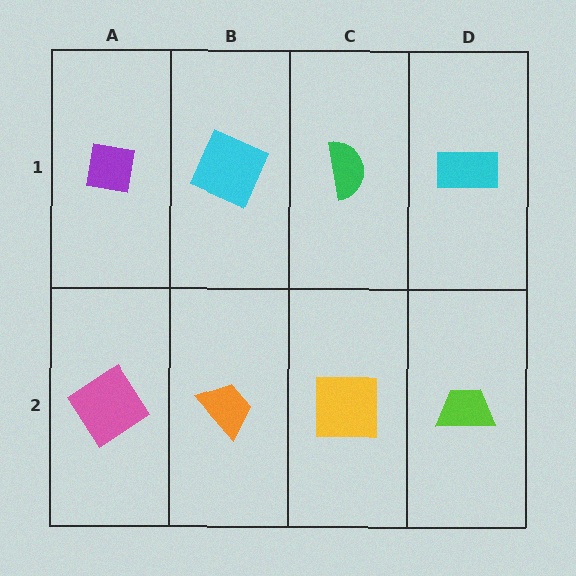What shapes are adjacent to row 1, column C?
A yellow square (row 2, column C), a cyan square (row 1, column B), a cyan rectangle (row 1, column D).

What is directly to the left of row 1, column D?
A green semicircle.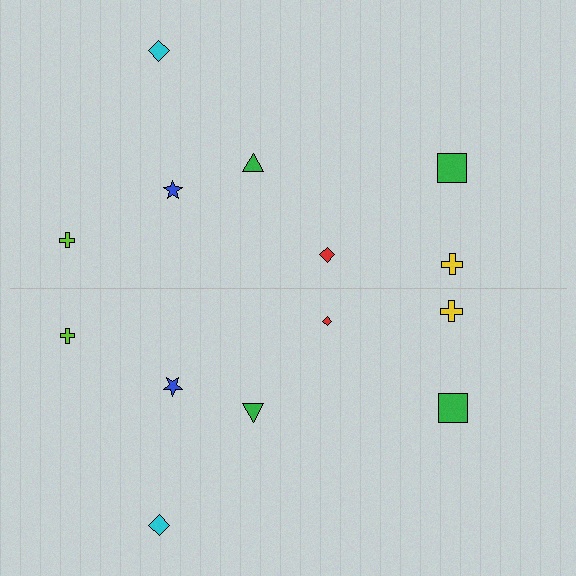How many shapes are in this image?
There are 14 shapes in this image.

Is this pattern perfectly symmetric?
No, the pattern is not perfectly symmetric. The red diamond on the bottom side has a different size than its mirror counterpart.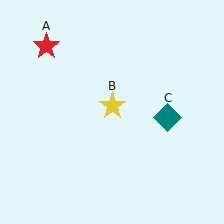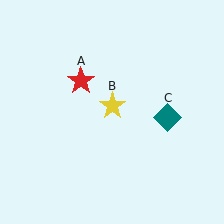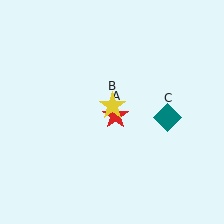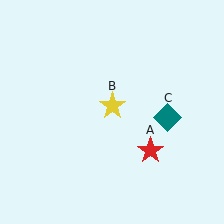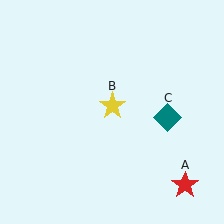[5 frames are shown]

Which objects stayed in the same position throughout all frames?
Yellow star (object B) and teal diamond (object C) remained stationary.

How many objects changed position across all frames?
1 object changed position: red star (object A).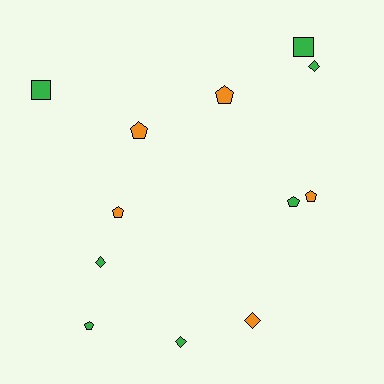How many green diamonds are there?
There are 3 green diamonds.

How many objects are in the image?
There are 12 objects.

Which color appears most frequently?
Green, with 7 objects.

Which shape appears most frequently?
Pentagon, with 6 objects.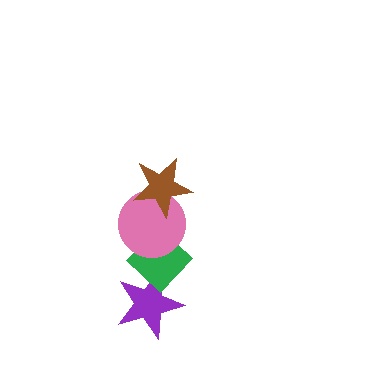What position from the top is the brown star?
The brown star is 1st from the top.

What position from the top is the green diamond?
The green diamond is 3rd from the top.